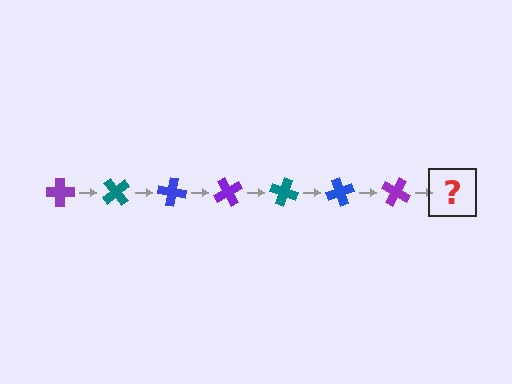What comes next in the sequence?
The next element should be a teal cross, rotated 350 degrees from the start.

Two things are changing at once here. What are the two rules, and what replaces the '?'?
The two rules are that it rotates 50 degrees each step and the color cycles through purple, teal, and blue. The '?' should be a teal cross, rotated 350 degrees from the start.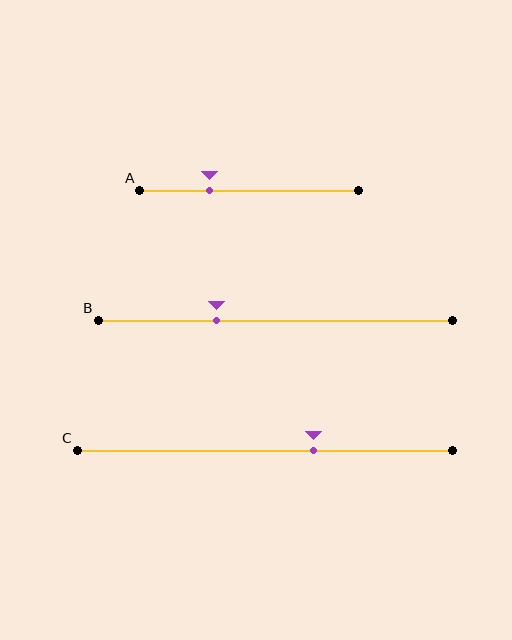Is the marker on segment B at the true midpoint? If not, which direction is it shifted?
No, the marker on segment B is shifted to the left by about 17% of the segment length.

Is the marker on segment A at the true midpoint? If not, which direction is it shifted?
No, the marker on segment A is shifted to the left by about 18% of the segment length.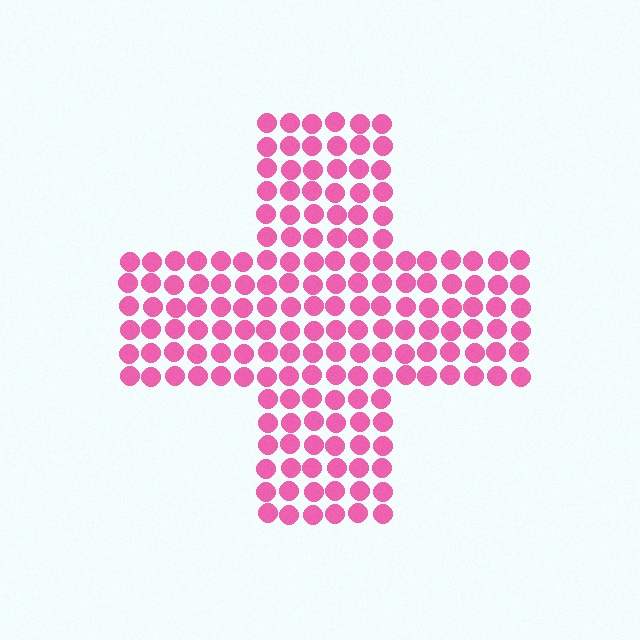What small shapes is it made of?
It is made of small circles.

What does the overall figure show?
The overall figure shows a cross.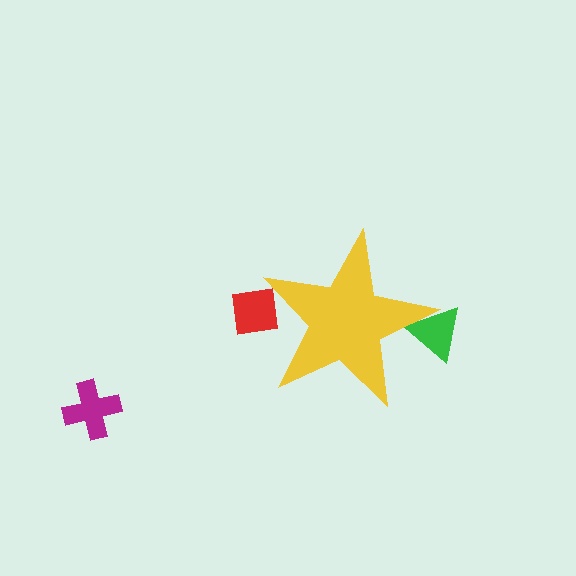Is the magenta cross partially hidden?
No, the magenta cross is fully visible.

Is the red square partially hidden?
Yes, the red square is partially hidden behind the yellow star.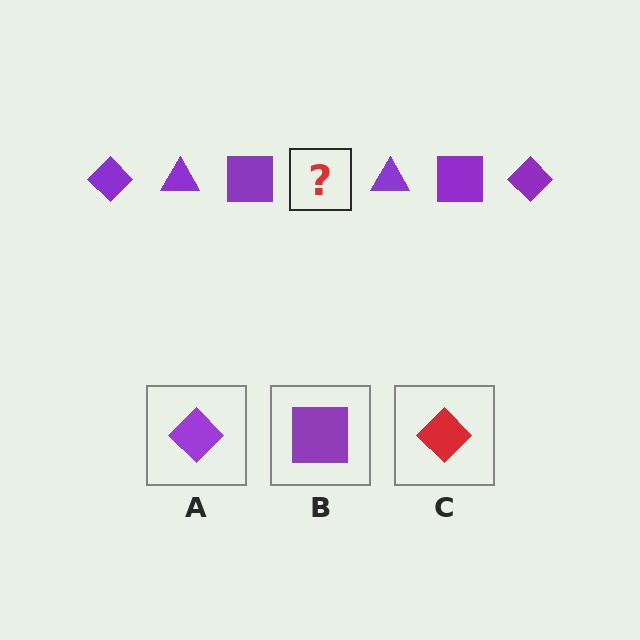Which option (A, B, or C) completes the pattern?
A.